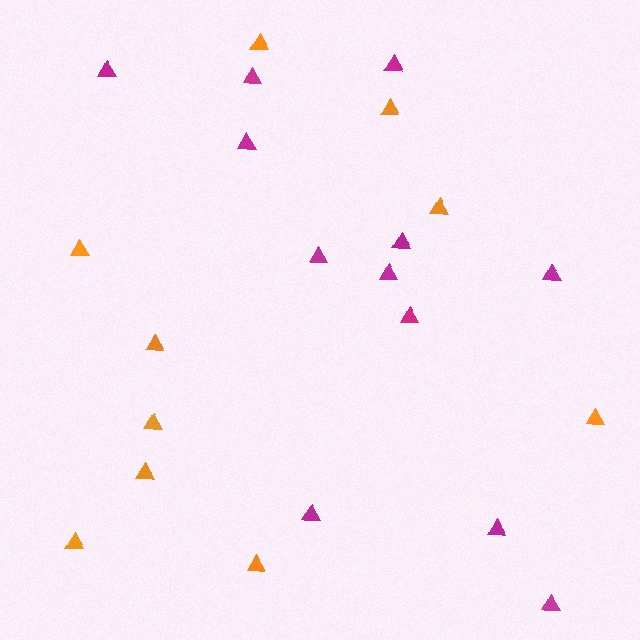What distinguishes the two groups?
There are 2 groups: one group of magenta triangles (12) and one group of orange triangles (10).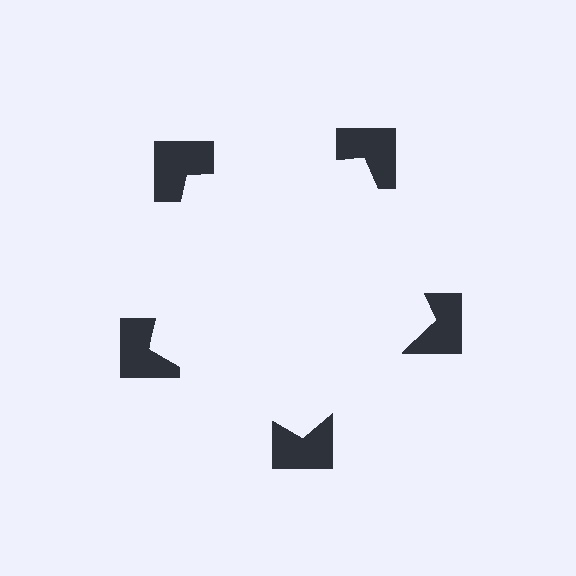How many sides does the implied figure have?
5 sides.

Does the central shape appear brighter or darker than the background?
It typically appears slightly brighter than the background, even though no actual brightness change is drawn.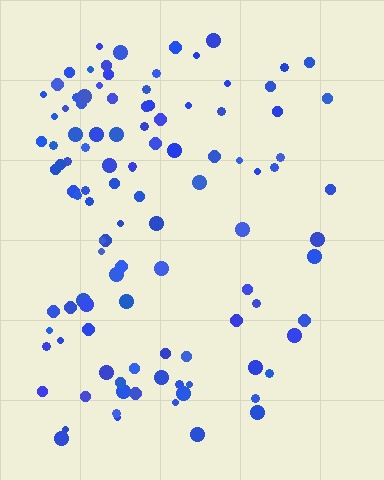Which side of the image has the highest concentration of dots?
The left.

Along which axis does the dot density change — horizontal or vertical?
Horizontal.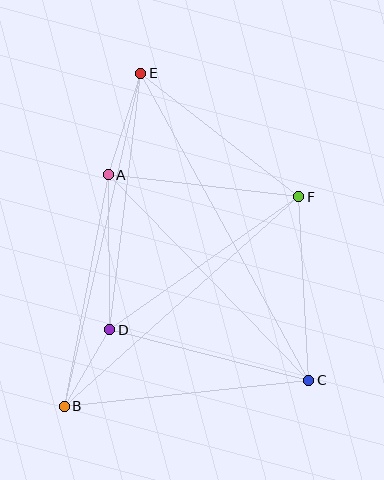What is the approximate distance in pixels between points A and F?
The distance between A and F is approximately 192 pixels.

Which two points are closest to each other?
Points B and D are closest to each other.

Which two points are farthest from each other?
Points C and E are farthest from each other.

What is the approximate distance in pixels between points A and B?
The distance between A and B is approximately 236 pixels.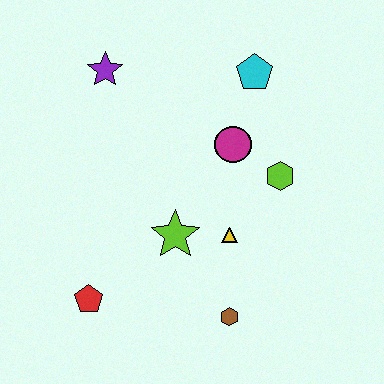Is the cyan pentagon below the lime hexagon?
No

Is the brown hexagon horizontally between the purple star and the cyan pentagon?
Yes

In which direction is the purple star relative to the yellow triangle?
The purple star is above the yellow triangle.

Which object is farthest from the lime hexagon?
The red pentagon is farthest from the lime hexagon.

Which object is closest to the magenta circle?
The lime hexagon is closest to the magenta circle.